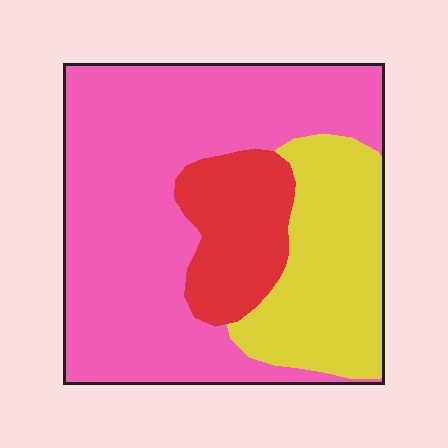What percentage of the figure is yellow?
Yellow covers 25% of the figure.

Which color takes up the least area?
Red, at roughly 15%.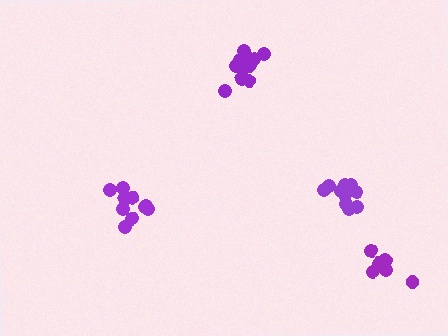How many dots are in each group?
Group 1: 12 dots, Group 2: 7 dots, Group 3: 10 dots, Group 4: 12 dots (41 total).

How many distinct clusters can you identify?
There are 4 distinct clusters.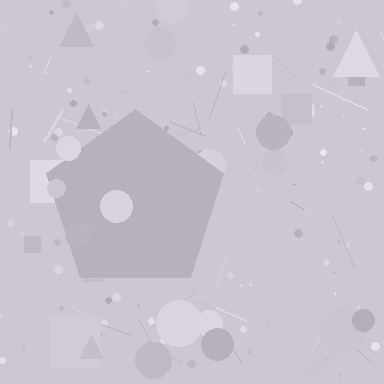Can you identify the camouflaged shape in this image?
The camouflaged shape is a pentagon.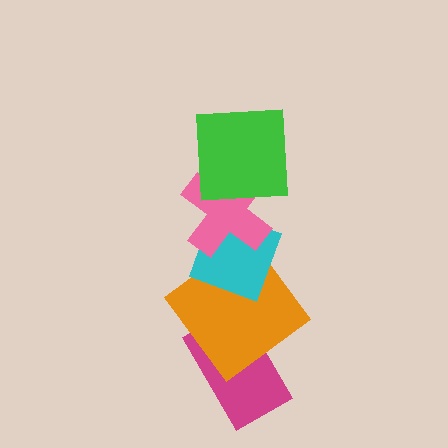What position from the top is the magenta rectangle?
The magenta rectangle is 5th from the top.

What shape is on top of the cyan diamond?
The pink cross is on top of the cyan diamond.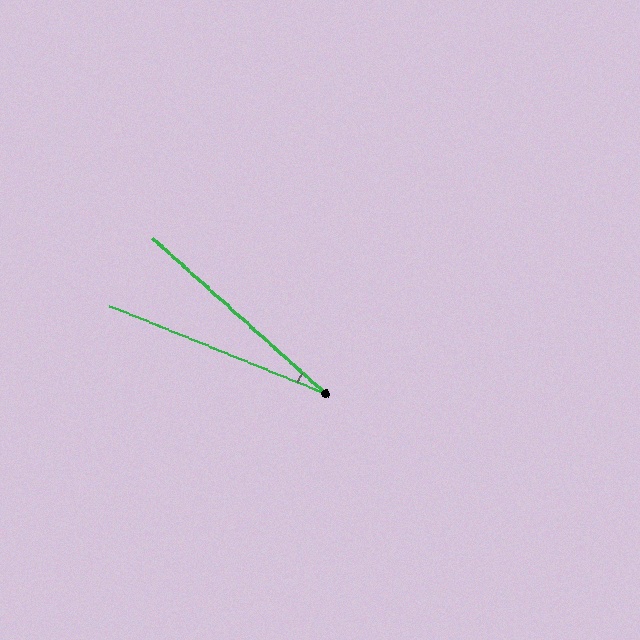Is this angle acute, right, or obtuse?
It is acute.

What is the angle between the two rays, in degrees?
Approximately 20 degrees.